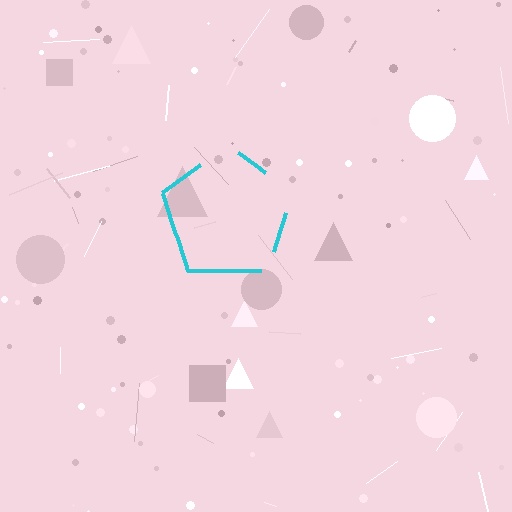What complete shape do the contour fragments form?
The contour fragments form a pentagon.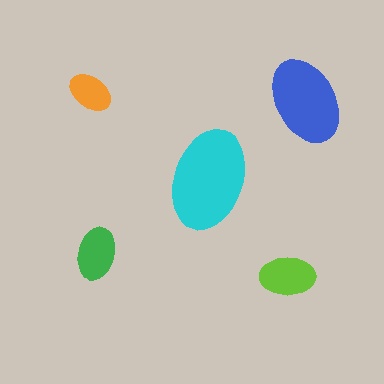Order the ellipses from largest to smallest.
the cyan one, the blue one, the lime one, the green one, the orange one.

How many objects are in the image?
There are 5 objects in the image.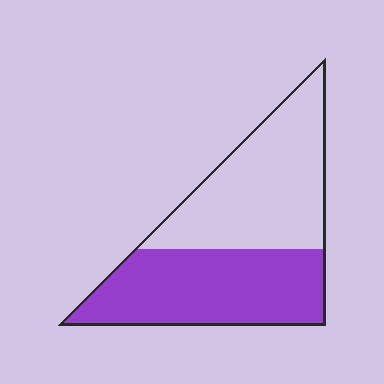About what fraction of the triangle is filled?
About one half (1/2).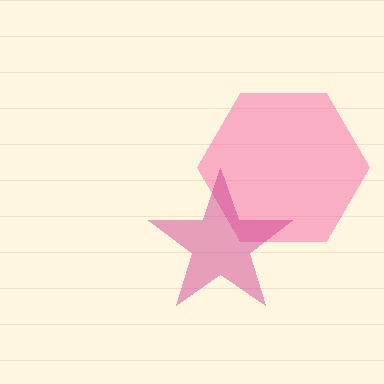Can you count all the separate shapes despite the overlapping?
Yes, there are 2 separate shapes.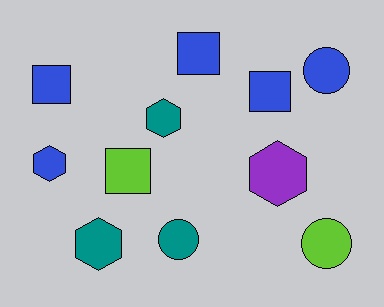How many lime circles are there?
There is 1 lime circle.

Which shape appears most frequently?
Square, with 4 objects.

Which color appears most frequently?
Blue, with 5 objects.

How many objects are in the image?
There are 11 objects.